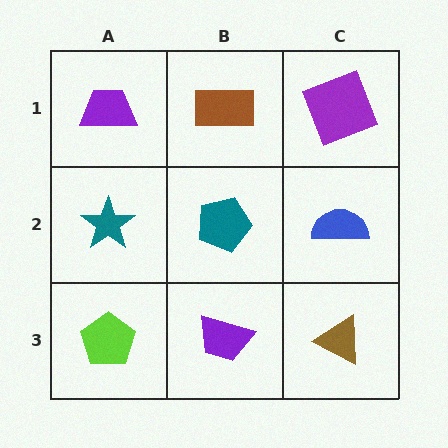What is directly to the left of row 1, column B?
A purple trapezoid.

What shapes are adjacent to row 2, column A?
A purple trapezoid (row 1, column A), a lime pentagon (row 3, column A), a teal pentagon (row 2, column B).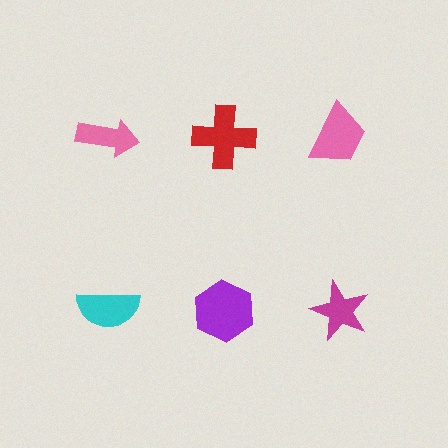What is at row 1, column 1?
A pink arrow.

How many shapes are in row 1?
3 shapes.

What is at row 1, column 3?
A pink trapezoid.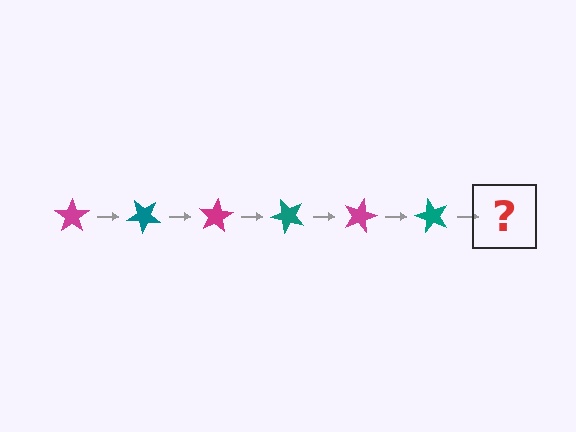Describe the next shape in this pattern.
It should be a magenta star, rotated 240 degrees from the start.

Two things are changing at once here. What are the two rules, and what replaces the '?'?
The two rules are that it rotates 40 degrees each step and the color cycles through magenta and teal. The '?' should be a magenta star, rotated 240 degrees from the start.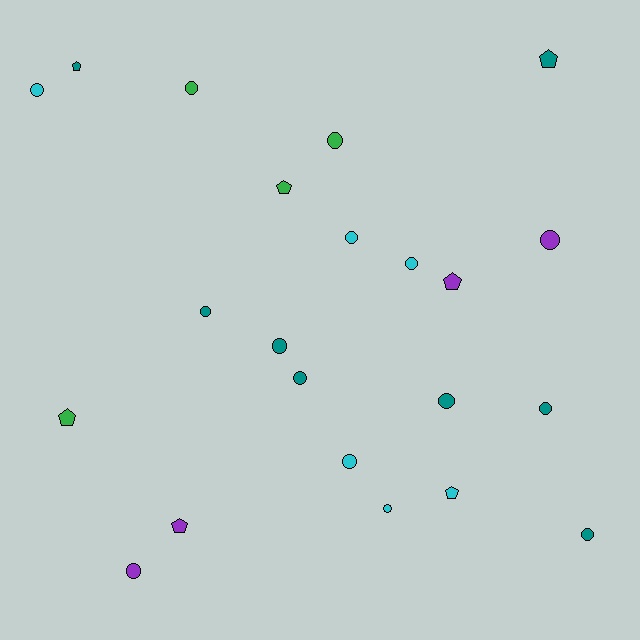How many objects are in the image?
There are 22 objects.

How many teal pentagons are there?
There are 2 teal pentagons.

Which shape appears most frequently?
Circle, with 15 objects.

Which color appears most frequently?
Teal, with 8 objects.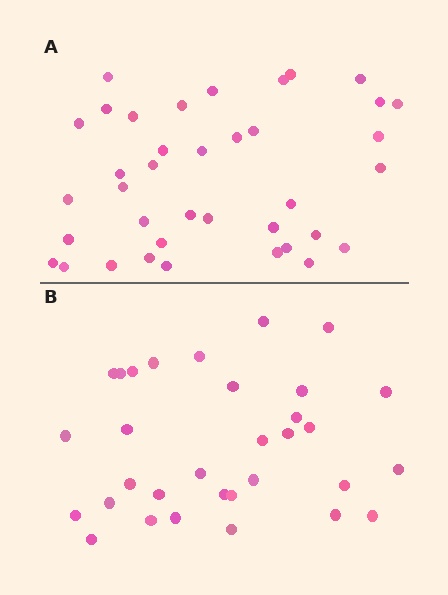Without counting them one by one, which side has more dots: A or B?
Region A (the top region) has more dots.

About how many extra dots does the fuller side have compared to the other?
Region A has about 6 more dots than region B.